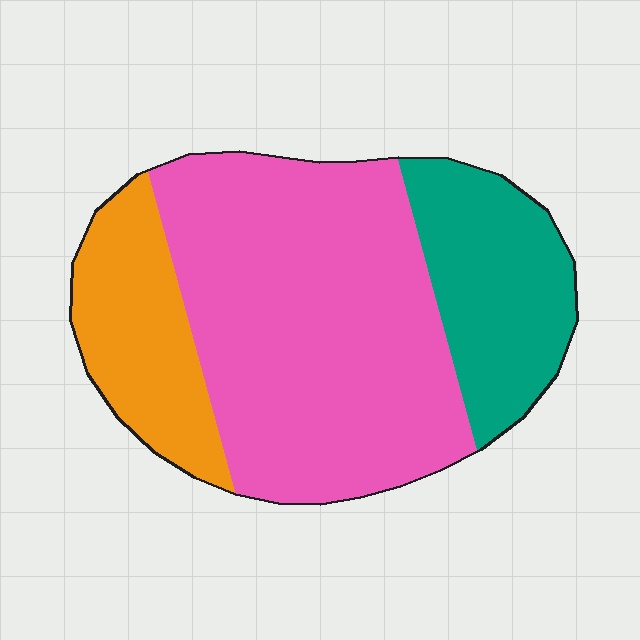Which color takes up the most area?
Pink, at roughly 60%.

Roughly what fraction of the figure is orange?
Orange takes up about one fifth (1/5) of the figure.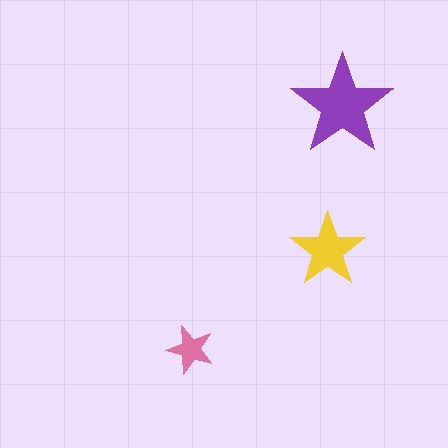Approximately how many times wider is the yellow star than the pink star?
About 1.5 times wider.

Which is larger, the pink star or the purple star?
The purple one.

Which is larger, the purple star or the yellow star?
The purple one.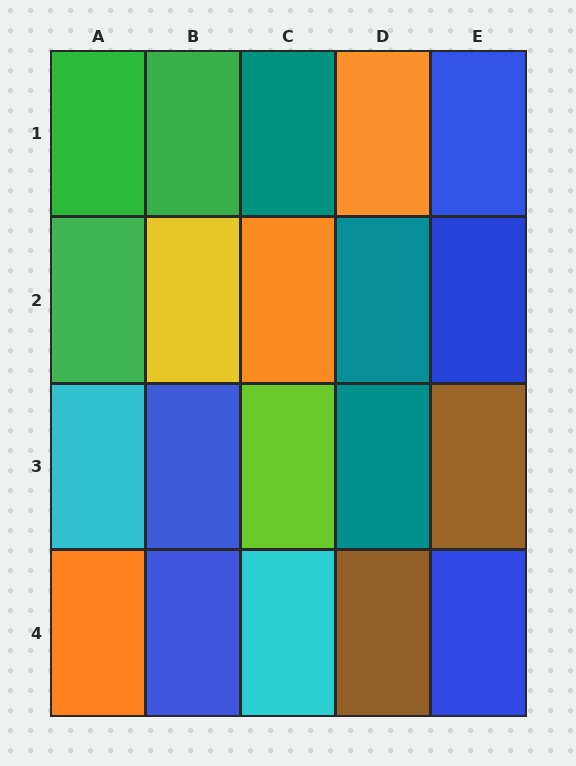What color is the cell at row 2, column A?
Green.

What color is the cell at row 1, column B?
Green.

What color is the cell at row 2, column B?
Yellow.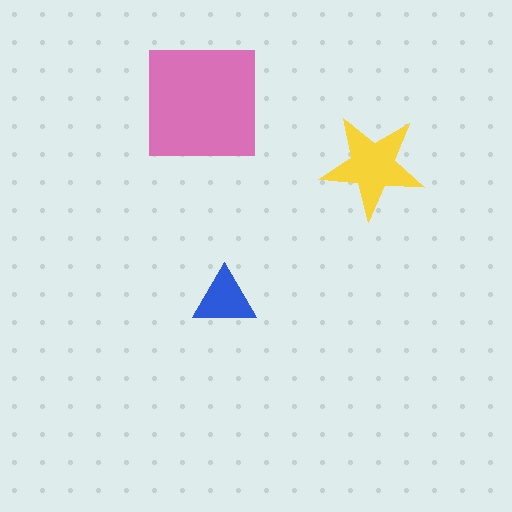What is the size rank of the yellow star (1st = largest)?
2nd.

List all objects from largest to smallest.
The pink square, the yellow star, the blue triangle.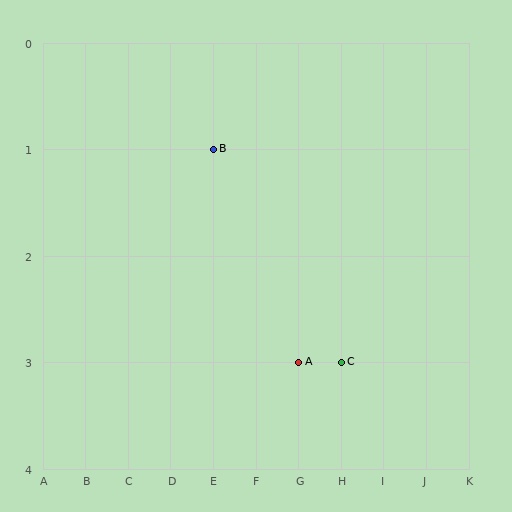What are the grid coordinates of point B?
Point B is at grid coordinates (E, 1).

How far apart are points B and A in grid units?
Points B and A are 2 columns and 2 rows apart (about 2.8 grid units diagonally).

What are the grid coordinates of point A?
Point A is at grid coordinates (G, 3).